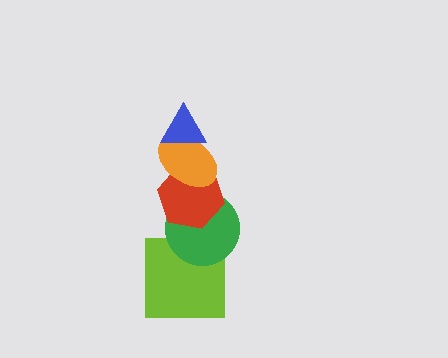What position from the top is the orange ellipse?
The orange ellipse is 2nd from the top.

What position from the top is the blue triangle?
The blue triangle is 1st from the top.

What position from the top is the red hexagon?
The red hexagon is 3rd from the top.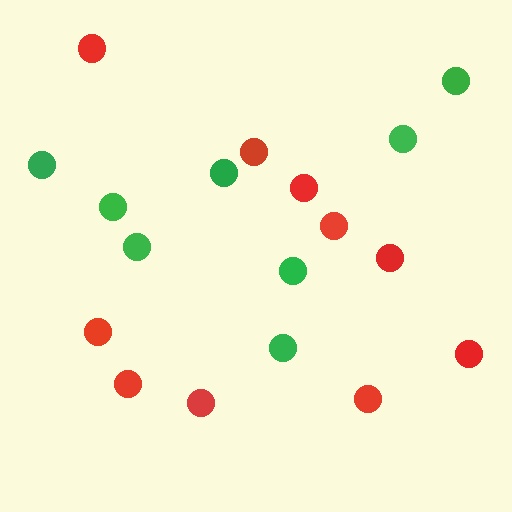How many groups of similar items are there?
There are 2 groups: one group of red circles (10) and one group of green circles (8).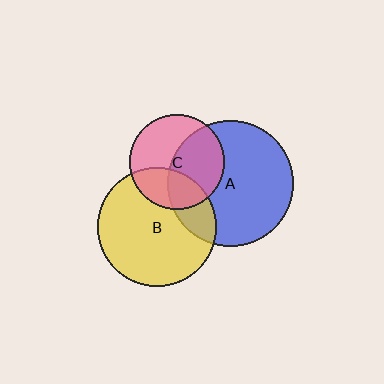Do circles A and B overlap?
Yes.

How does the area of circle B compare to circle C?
Approximately 1.6 times.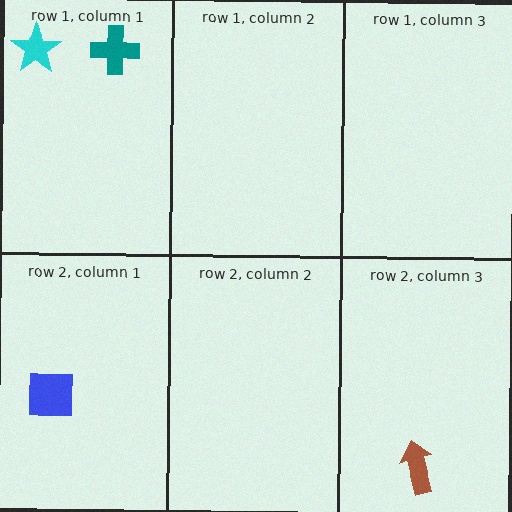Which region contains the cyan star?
The row 1, column 1 region.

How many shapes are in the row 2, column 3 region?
1.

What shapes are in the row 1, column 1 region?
The cyan star, the teal cross.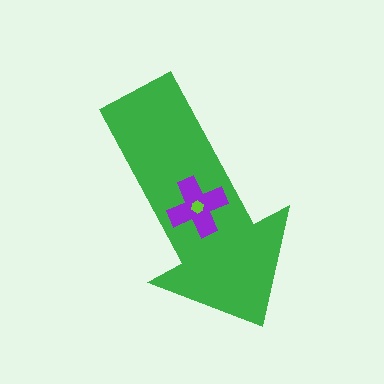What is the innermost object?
The lime hexagon.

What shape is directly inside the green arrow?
The purple cross.